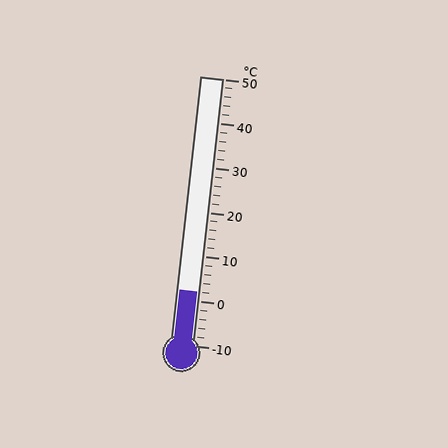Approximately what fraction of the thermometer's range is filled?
The thermometer is filled to approximately 20% of its range.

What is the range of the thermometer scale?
The thermometer scale ranges from -10°C to 50°C.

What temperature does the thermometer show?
The thermometer shows approximately 2°C.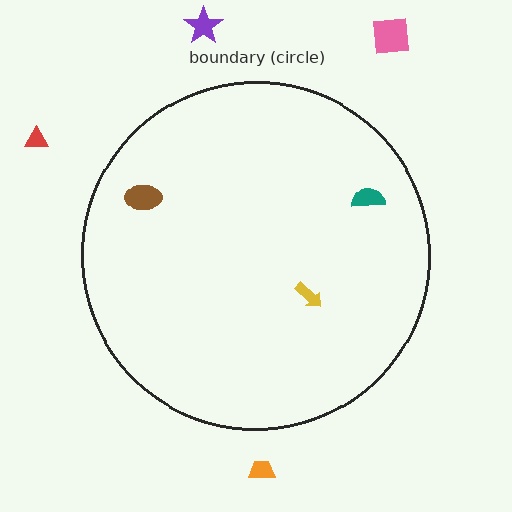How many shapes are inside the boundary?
3 inside, 4 outside.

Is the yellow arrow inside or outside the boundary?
Inside.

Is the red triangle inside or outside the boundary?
Outside.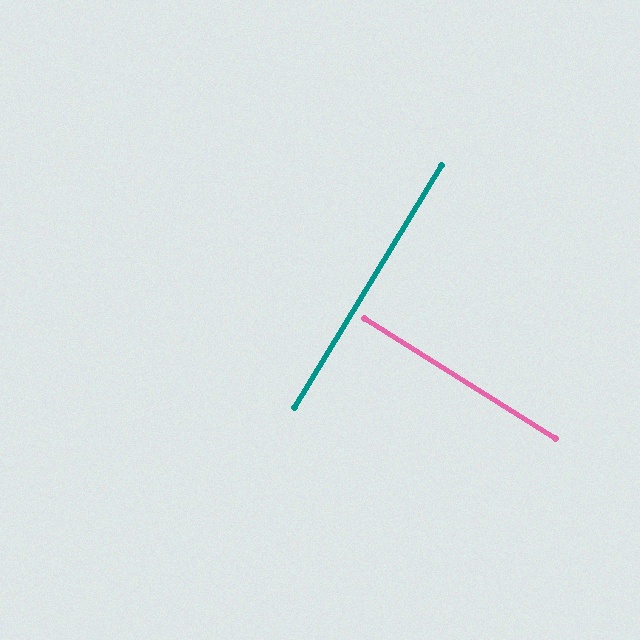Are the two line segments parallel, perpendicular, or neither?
Perpendicular — they meet at approximately 89°.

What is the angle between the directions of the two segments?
Approximately 89 degrees.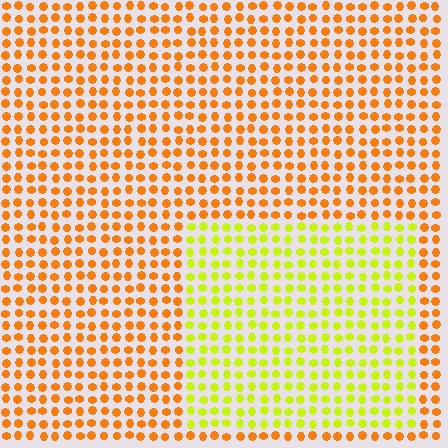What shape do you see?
I see a rectangle.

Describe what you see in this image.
The image is filled with small orange elements in a uniform arrangement. A rectangle-shaped region is visible where the elements are tinted to a slightly different hue, forming a subtle color boundary.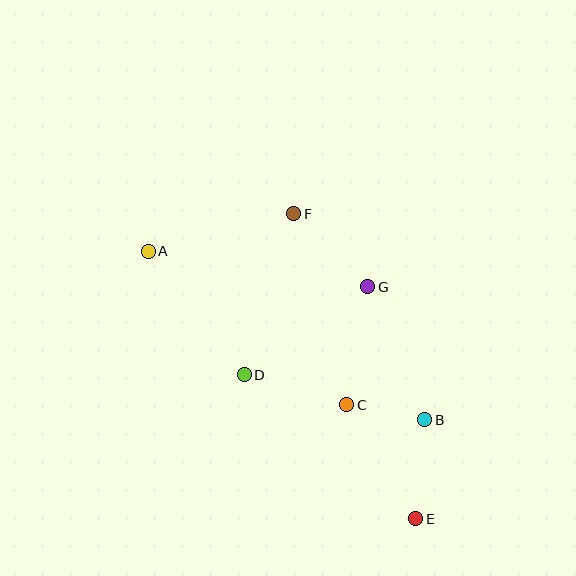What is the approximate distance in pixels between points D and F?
The distance between D and F is approximately 169 pixels.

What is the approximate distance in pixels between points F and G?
The distance between F and G is approximately 104 pixels.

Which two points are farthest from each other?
Points A and E are farthest from each other.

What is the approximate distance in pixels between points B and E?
The distance between B and E is approximately 99 pixels.